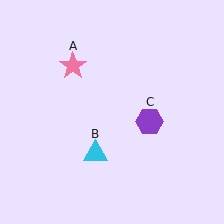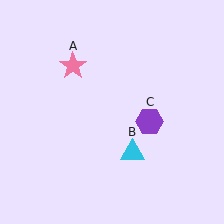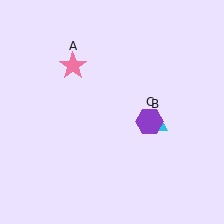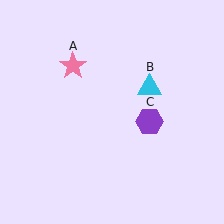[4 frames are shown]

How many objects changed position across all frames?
1 object changed position: cyan triangle (object B).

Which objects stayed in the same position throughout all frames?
Pink star (object A) and purple hexagon (object C) remained stationary.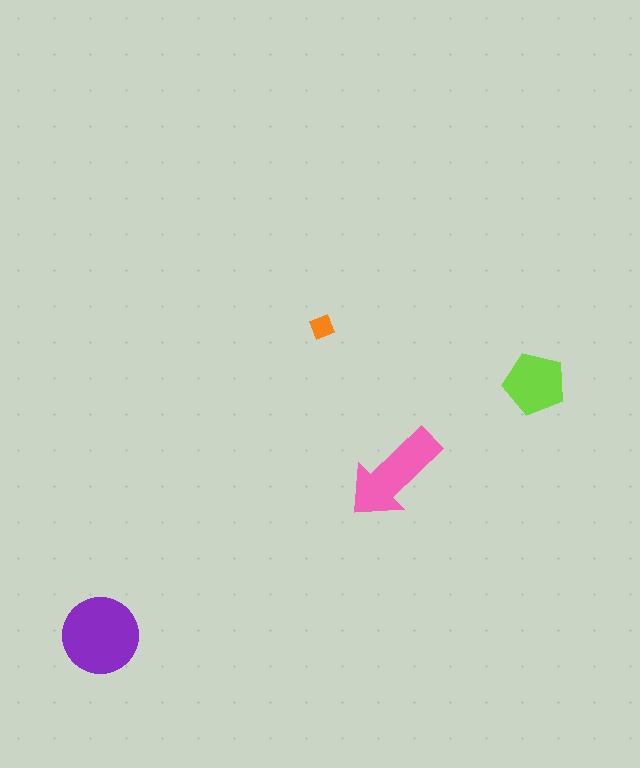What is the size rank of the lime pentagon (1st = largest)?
3rd.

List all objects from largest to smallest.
The purple circle, the pink arrow, the lime pentagon, the orange diamond.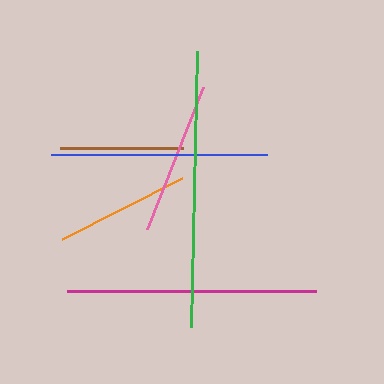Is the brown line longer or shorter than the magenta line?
The magenta line is longer than the brown line.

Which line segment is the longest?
The green line is the longest at approximately 277 pixels.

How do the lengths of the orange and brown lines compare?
The orange and brown lines are approximately the same length.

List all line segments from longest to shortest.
From longest to shortest: green, magenta, blue, pink, orange, brown.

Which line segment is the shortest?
The brown line is the shortest at approximately 123 pixels.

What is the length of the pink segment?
The pink segment is approximately 152 pixels long.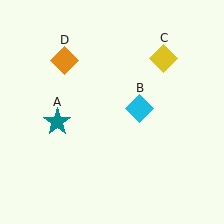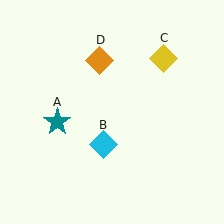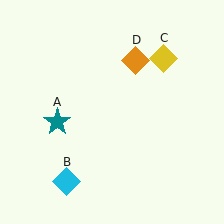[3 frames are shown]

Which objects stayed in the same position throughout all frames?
Teal star (object A) and yellow diamond (object C) remained stationary.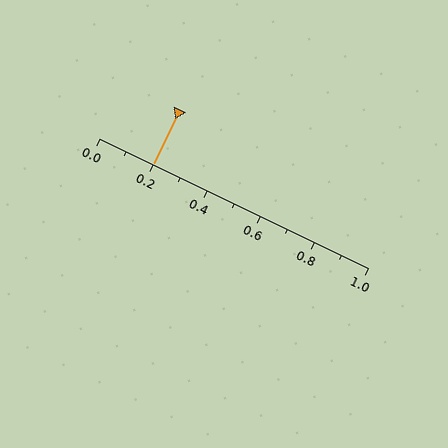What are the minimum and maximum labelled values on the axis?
The axis runs from 0.0 to 1.0.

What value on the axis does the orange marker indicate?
The marker indicates approximately 0.2.